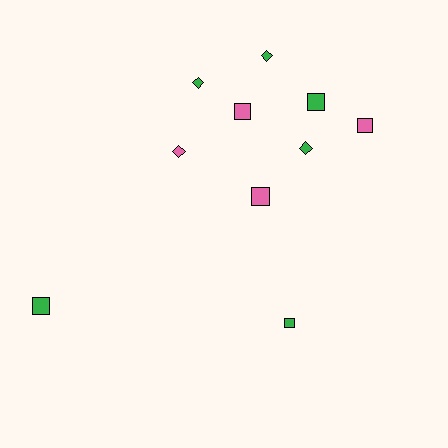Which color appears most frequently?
Green, with 6 objects.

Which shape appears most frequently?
Square, with 6 objects.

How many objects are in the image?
There are 10 objects.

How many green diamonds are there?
There are 3 green diamonds.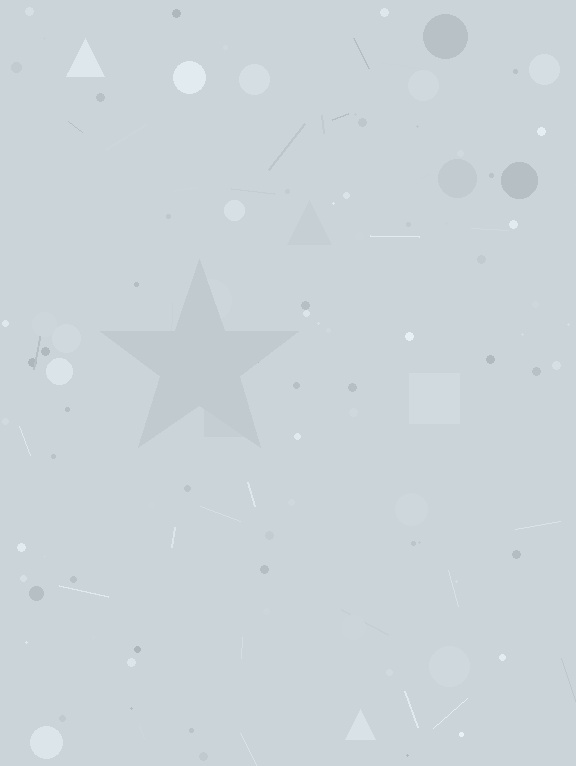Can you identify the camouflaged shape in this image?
The camouflaged shape is a star.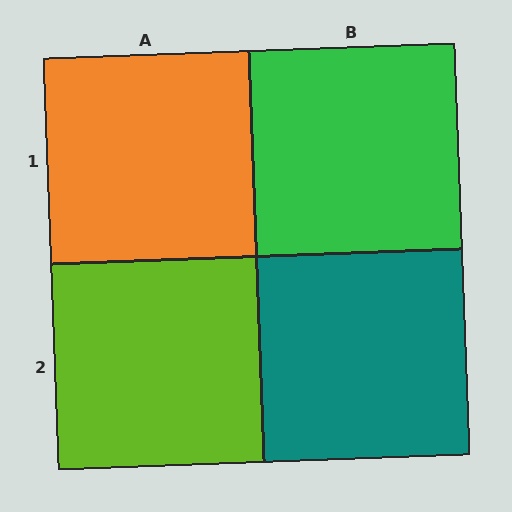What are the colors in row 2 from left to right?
Lime, teal.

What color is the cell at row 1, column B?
Green.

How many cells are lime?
1 cell is lime.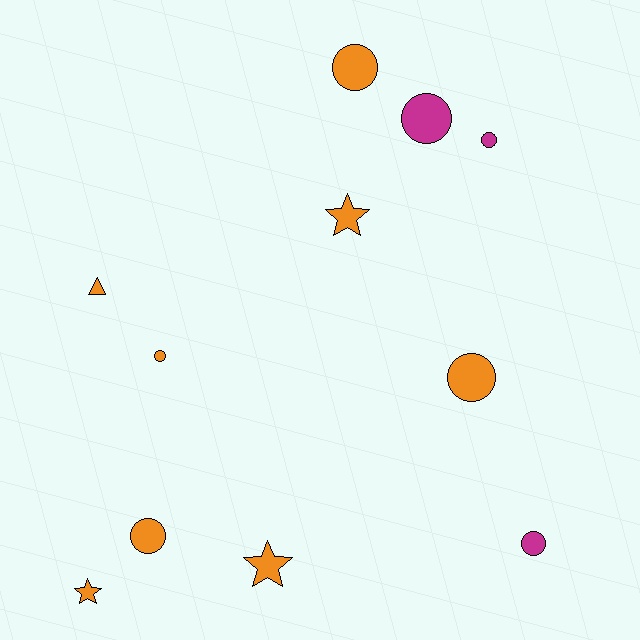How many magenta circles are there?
There are 3 magenta circles.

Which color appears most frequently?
Orange, with 8 objects.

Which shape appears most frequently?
Circle, with 7 objects.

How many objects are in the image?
There are 11 objects.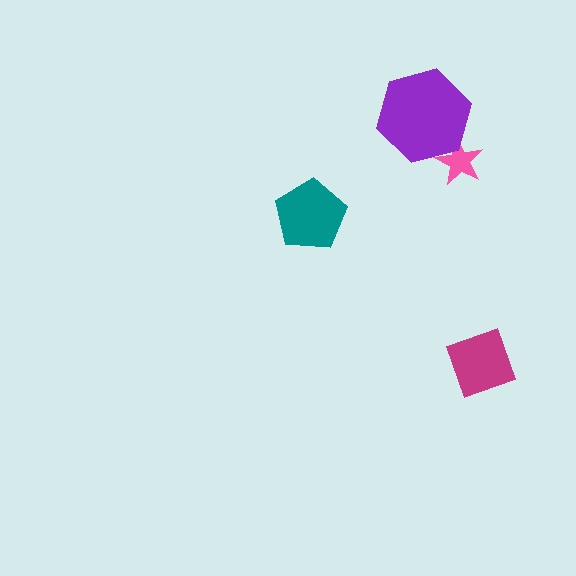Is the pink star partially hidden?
Yes, it is partially covered by another shape.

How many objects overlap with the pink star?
1 object overlaps with the pink star.